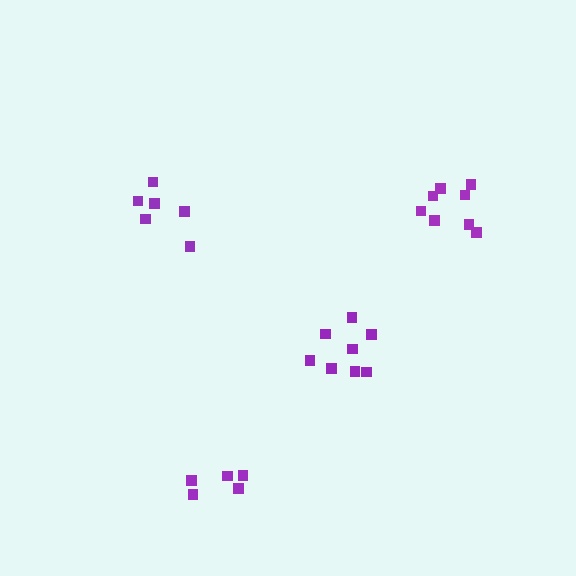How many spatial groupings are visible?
There are 4 spatial groupings.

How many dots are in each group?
Group 1: 6 dots, Group 2: 8 dots, Group 3: 5 dots, Group 4: 8 dots (27 total).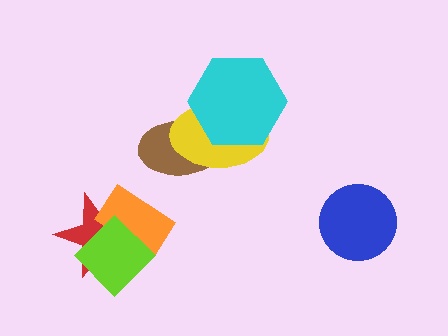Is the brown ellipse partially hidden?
Yes, it is partially covered by another shape.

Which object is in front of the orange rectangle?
The lime diamond is in front of the orange rectangle.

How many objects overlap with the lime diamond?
2 objects overlap with the lime diamond.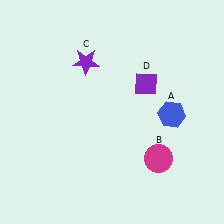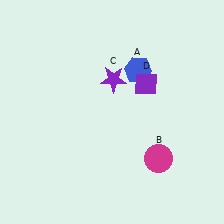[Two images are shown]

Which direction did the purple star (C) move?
The purple star (C) moved right.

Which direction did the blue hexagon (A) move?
The blue hexagon (A) moved up.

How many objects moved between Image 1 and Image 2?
2 objects moved between the two images.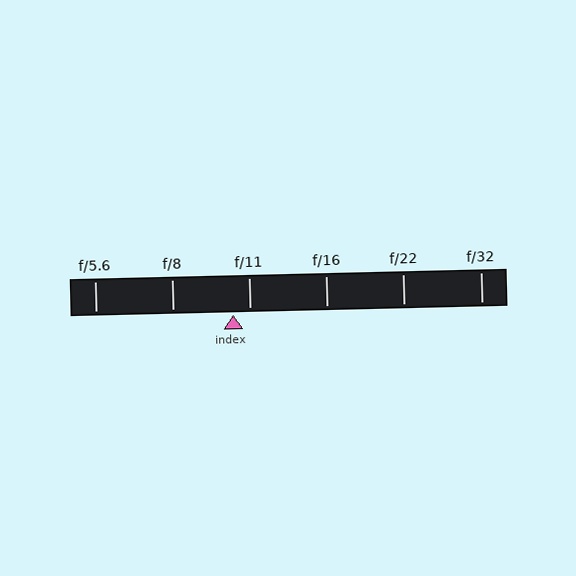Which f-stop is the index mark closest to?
The index mark is closest to f/11.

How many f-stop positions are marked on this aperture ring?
There are 6 f-stop positions marked.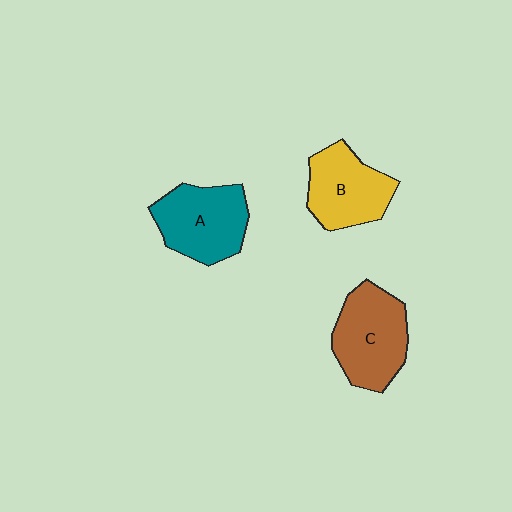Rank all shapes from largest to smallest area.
From largest to smallest: C (brown), A (teal), B (yellow).